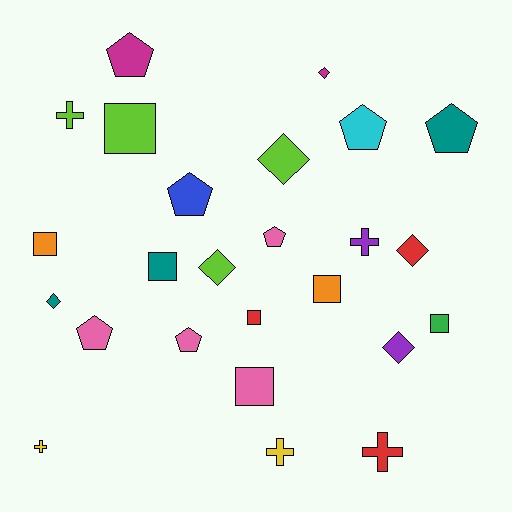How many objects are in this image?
There are 25 objects.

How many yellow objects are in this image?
There are 2 yellow objects.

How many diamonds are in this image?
There are 6 diamonds.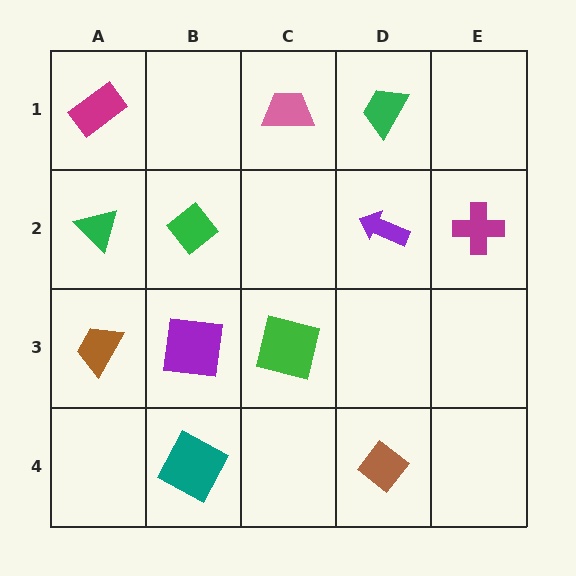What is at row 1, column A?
A magenta rectangle.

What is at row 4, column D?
A brown diamond.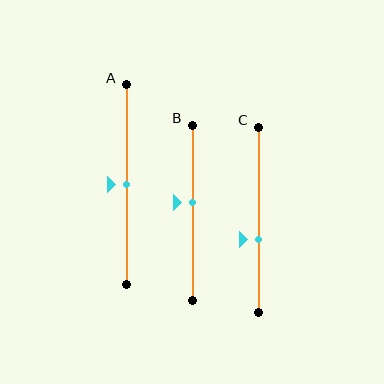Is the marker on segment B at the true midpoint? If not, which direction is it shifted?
No, the marker on segment B is shifted upward by about 6% of the segment length.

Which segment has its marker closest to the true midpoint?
Segment A has its marker closest to the true midpoint.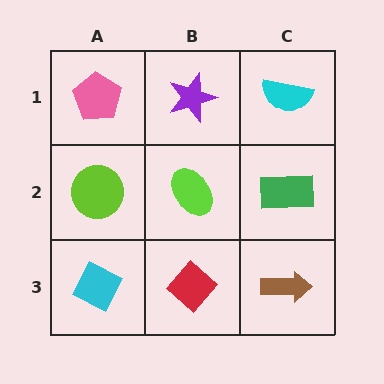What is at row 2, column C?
A green rectangle.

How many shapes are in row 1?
3 shapes.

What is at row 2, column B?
A lime ellipse.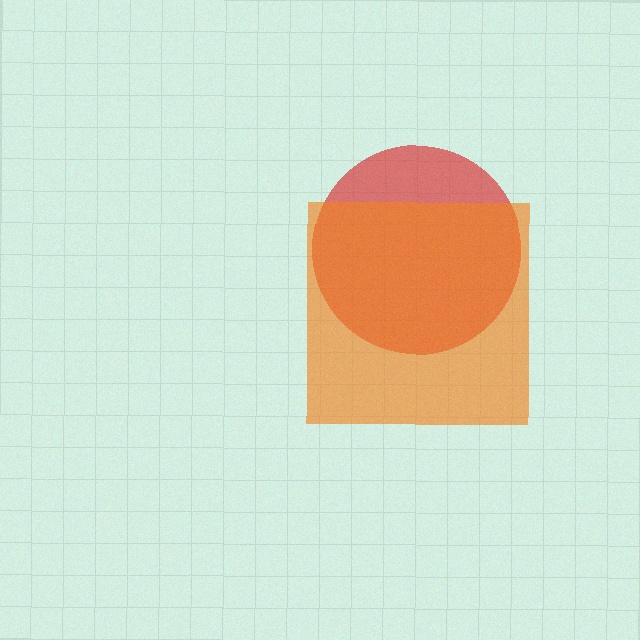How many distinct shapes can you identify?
There are 2 distinct shapes: a red circle, an orange square.